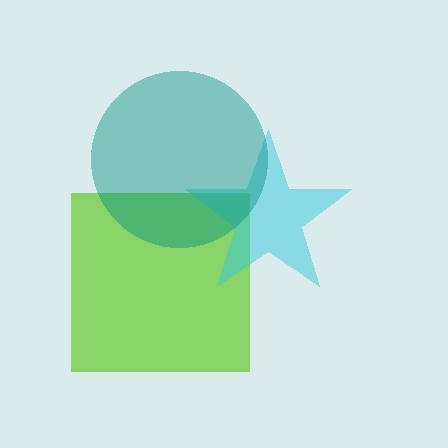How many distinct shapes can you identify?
There are 3 distinct shapes: a lime square, a cyan star, a teal circle.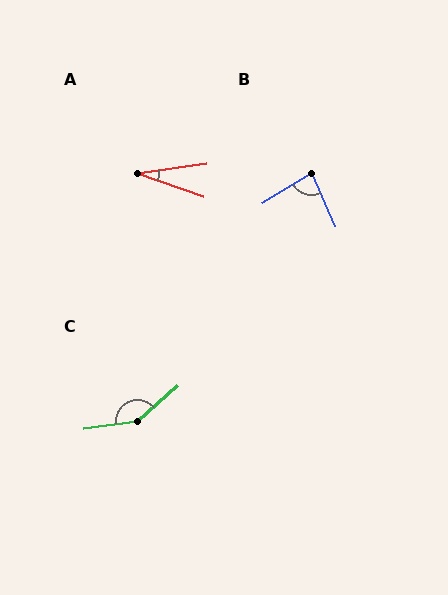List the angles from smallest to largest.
A (27°), B (82°), C (146°).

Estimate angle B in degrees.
Approximately 82 degrees.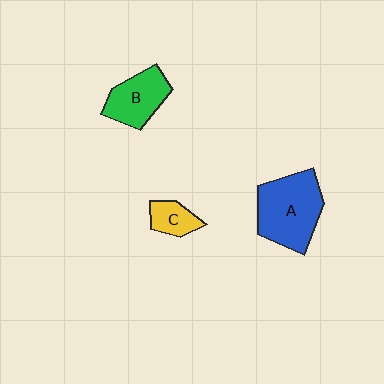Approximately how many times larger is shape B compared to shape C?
Approximately 1.9 times.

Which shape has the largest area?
Shape A (blue).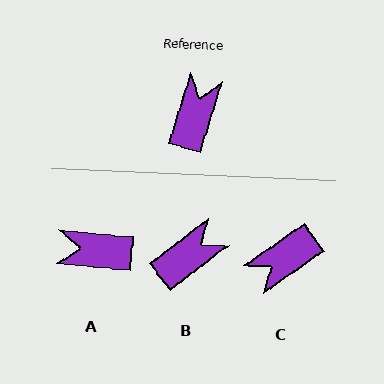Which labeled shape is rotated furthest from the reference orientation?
C, about 143 degrees away.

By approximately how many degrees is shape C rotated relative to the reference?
Approximately 143 degrees counter-clockwise.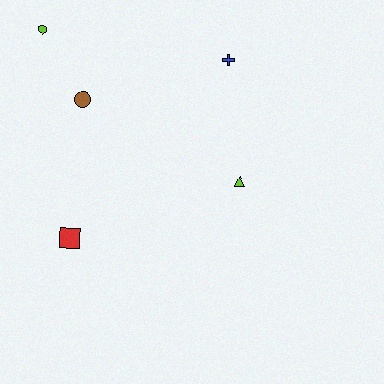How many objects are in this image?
There are 5 objects.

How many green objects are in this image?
There are no green objects.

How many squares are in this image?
There is 1 square.